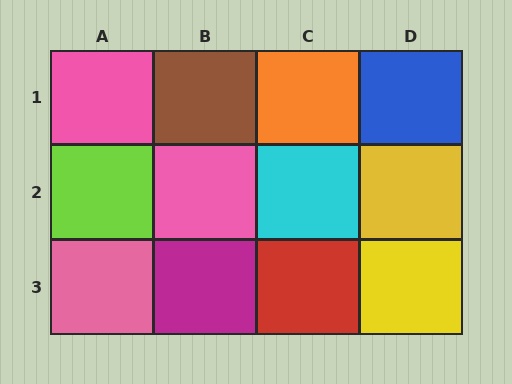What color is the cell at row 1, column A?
Pink.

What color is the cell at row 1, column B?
Brown.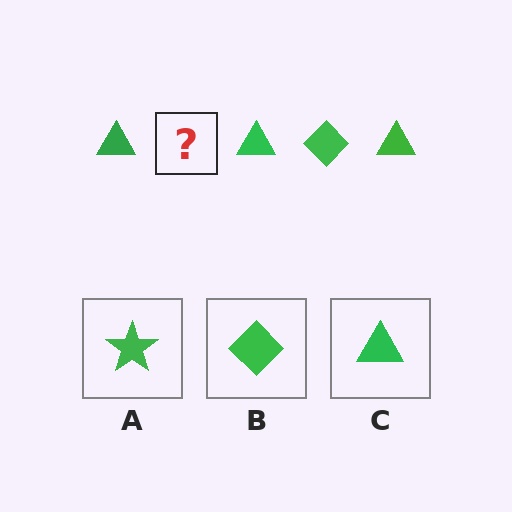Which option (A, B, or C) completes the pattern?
B.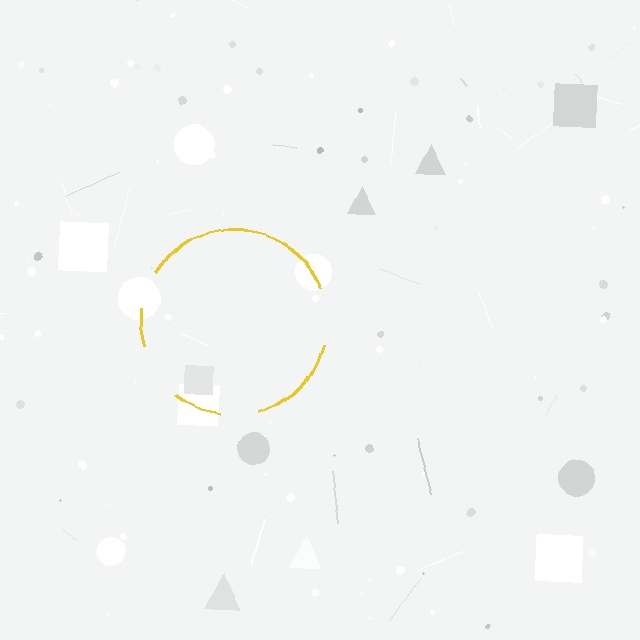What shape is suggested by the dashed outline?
The dashed outline suggests a circle.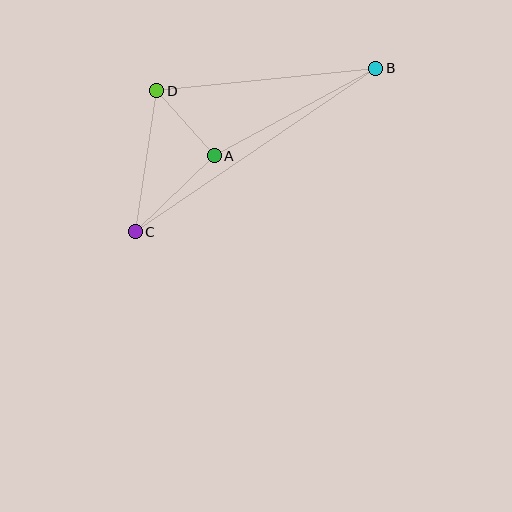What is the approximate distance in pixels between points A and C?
The distance between A and C is approximately 110 pixels.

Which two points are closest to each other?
Points A and D are closest to each other.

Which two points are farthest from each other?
Points B and C are farthest from each other.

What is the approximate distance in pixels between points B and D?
The distance between B and D is approximately 220 pixels.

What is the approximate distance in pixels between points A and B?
The distance between A and B is approximately 184 pixels.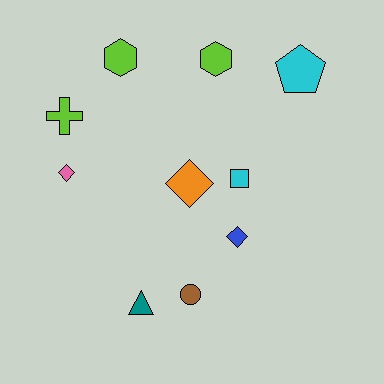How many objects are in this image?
There are 10 objects.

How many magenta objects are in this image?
There are no magenta objects.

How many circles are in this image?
There is 1 circle.